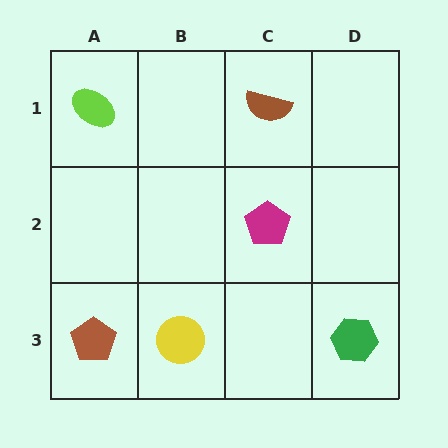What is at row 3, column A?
A brown pentagon.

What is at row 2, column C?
A magenta pentagon.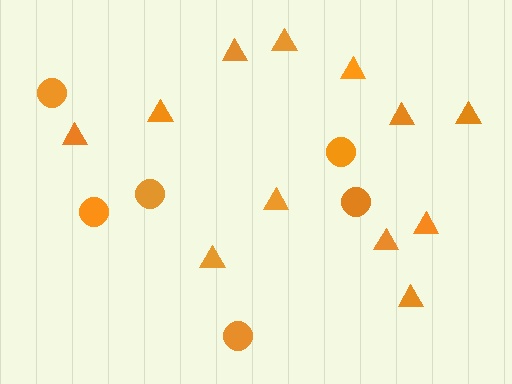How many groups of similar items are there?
There are 2 groups: one group of circles (6) and one group of triangles (12).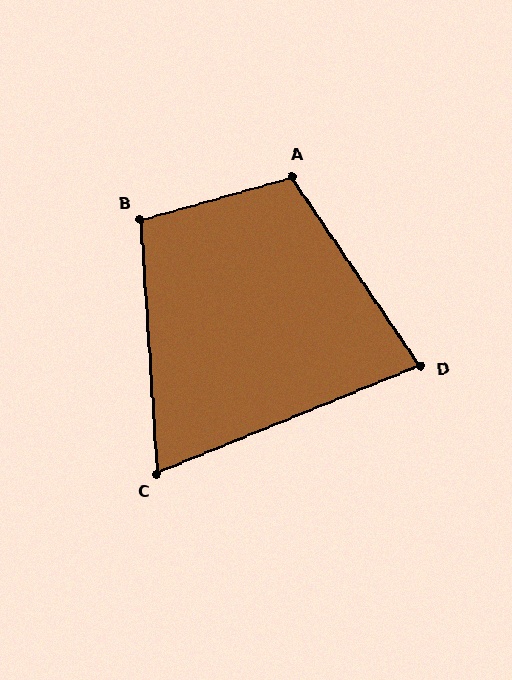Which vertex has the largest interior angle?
A, at approximately 109 degrees.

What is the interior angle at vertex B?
Approximately 102 degrees (obtuse).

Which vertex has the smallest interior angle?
C, at approximately 71 degrees.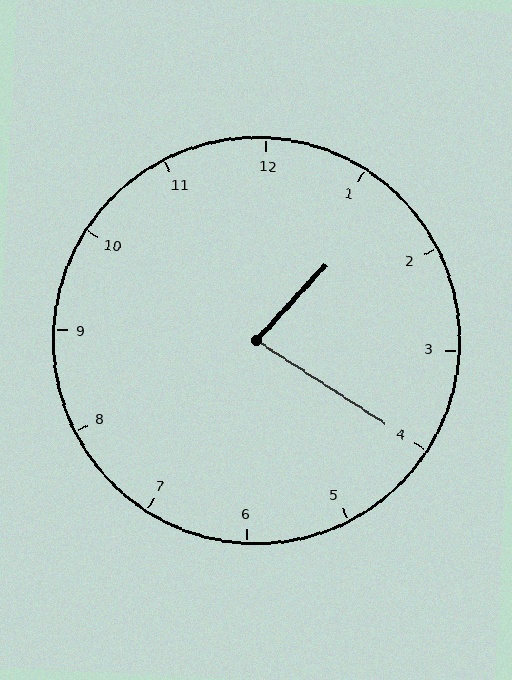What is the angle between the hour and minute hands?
Approximately 80 degrees.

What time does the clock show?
1:20.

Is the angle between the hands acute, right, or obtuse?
It is acute.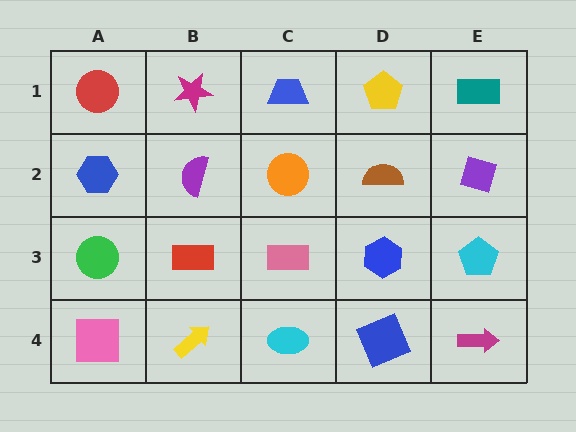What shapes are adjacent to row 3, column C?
An orange circle (row 2, column C), a cyan ellipse (row 4, column C), a red rectangle (row 3, column B), a blue hexagon (row 3, column D).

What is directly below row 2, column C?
A pink rectangle.